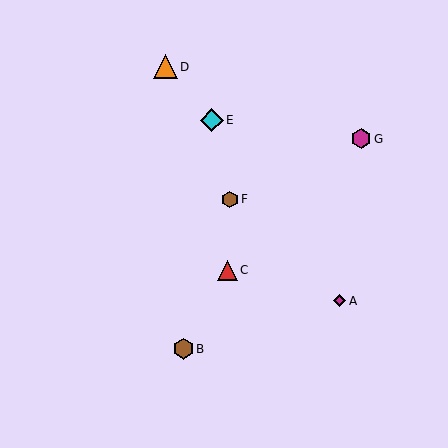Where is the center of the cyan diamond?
The center of the cyan diamond is at (212, 120).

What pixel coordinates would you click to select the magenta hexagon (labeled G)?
Click at (361, 139) to select the magenta hexagon G.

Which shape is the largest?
The orange triangle (labeled D) is the largest.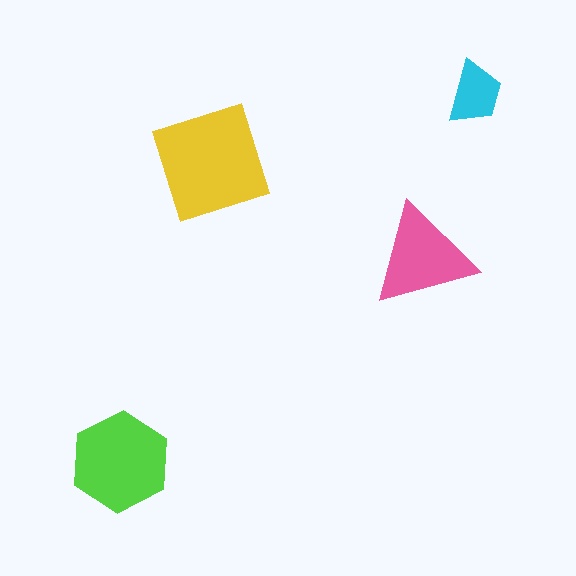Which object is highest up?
The cyan trapezoid is topmost.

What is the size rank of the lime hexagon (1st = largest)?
2nd.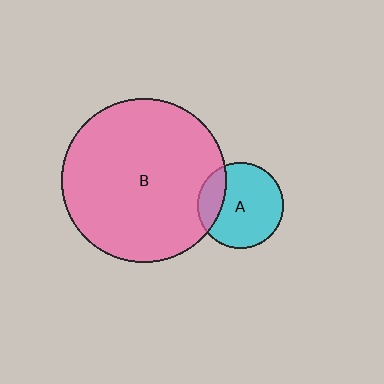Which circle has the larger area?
Circle B (pink).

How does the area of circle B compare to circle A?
Approximately 3.7 times.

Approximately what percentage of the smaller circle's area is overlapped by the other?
Approximately 20%.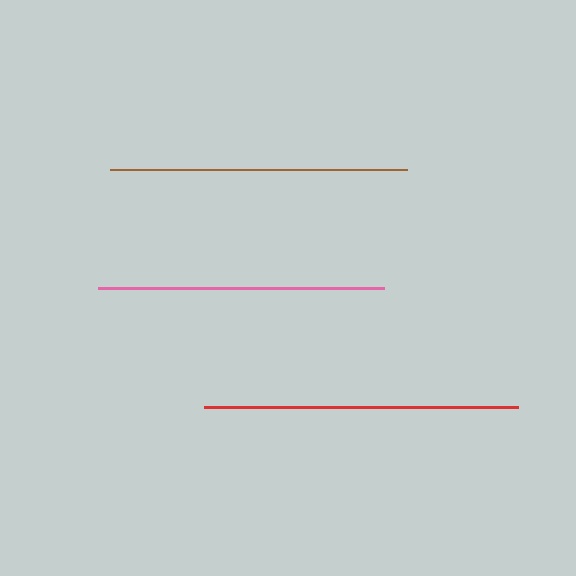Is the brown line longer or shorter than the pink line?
The brown line is longer than the pink line.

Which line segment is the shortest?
The pink line is the shortest at approximately 287 pixels.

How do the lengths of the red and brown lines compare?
The red and brown lines are approximately the same length.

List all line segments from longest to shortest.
From longest to shortest: red, brown, pink.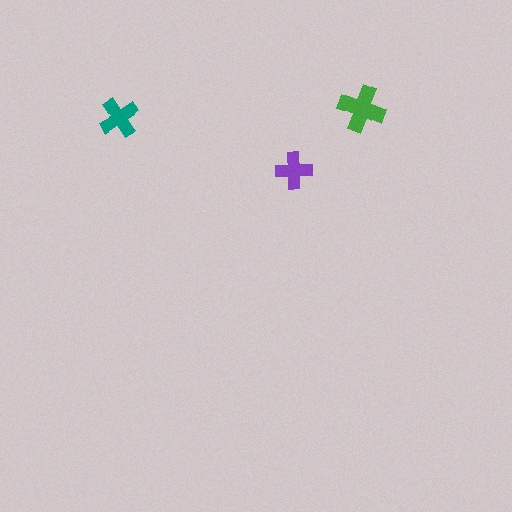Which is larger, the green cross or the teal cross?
The green one.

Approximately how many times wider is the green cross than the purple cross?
About 1.5 times wider.